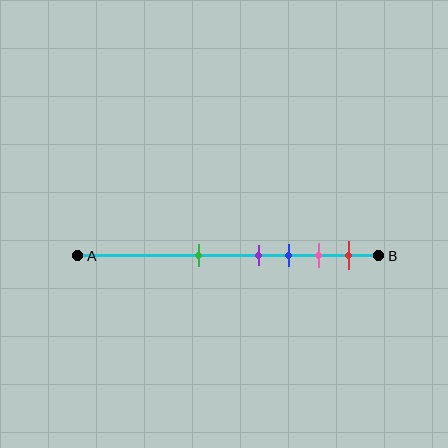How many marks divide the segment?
There are 5 marks dividing the segment.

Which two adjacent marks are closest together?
The purple and blue marks are the closest adjacent pair.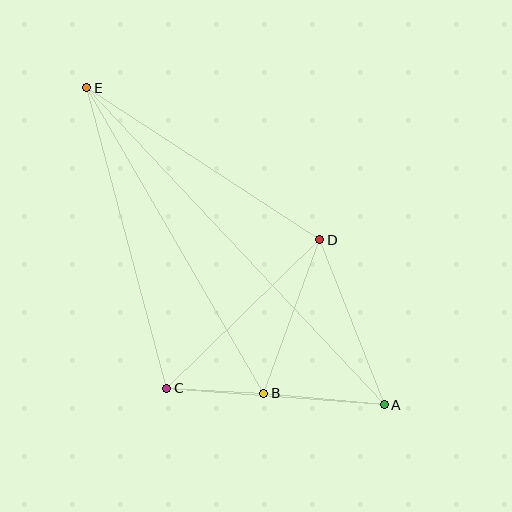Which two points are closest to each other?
Points B and C are closest to each other.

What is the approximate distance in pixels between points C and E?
The distance between C and E is approximately 311 pixels.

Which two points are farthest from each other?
Points A and E are farthest from each other.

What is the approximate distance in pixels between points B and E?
The distance between B and E is approximately 353 pixels.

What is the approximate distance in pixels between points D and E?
The distance between D and E is approximately 278 pixels.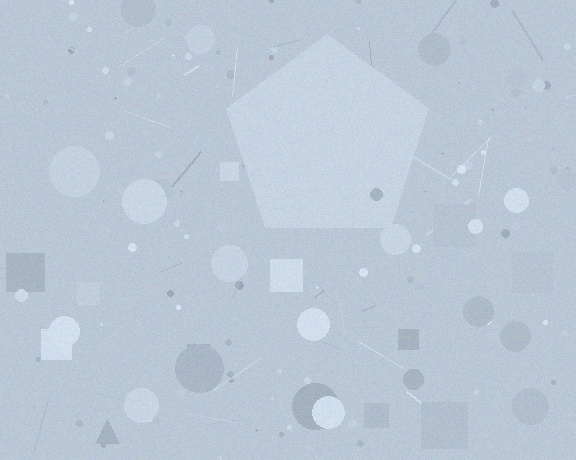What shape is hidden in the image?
A pentagon is hidden in the image.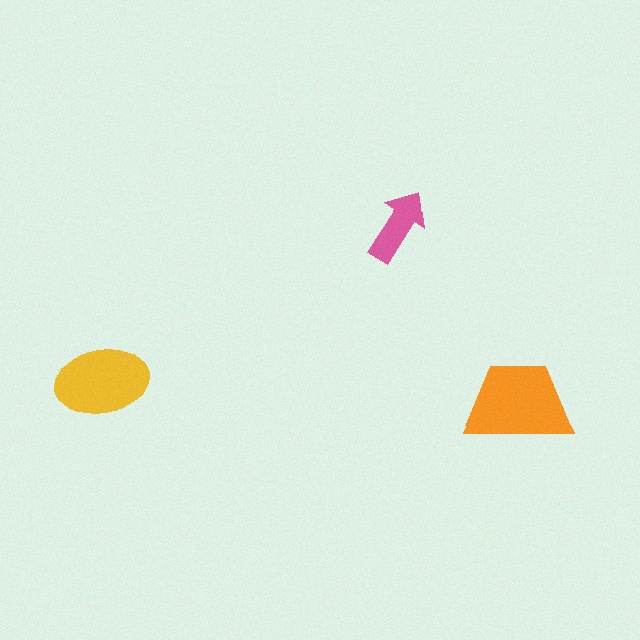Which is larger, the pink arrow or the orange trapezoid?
The orange trapezoid.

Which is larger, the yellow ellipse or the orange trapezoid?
The orange trapezoid.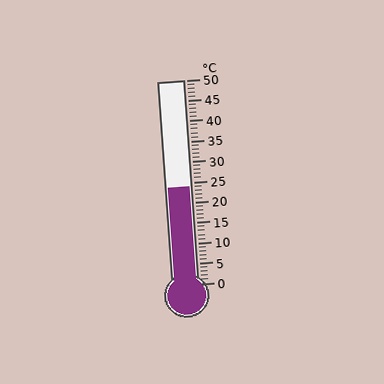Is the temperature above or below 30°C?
The temperature is below 30°C.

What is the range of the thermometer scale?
The thermometer scale ranges from 0°C to 50°C.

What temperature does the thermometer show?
The thermometer shows approximately 24°C.